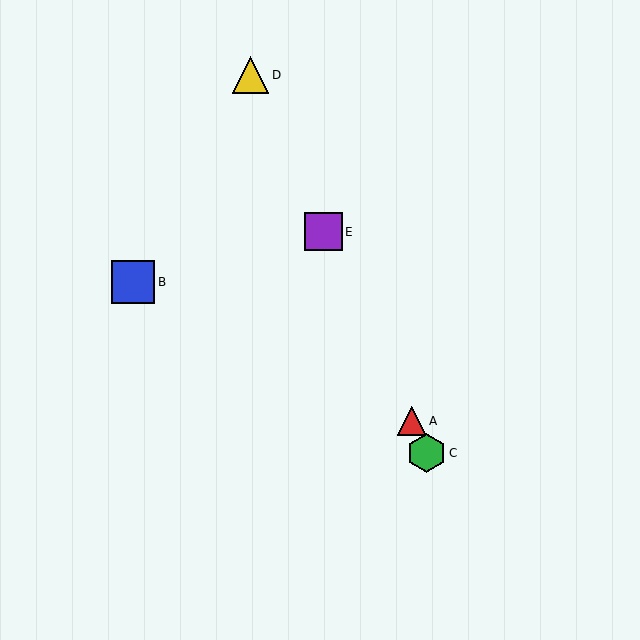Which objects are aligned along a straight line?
Objects A, C, D, E are aligned along a straight line.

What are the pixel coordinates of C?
Object C is at (427, 453).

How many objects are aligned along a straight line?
4 objects (A, C, D, E) are aligned along a straight line.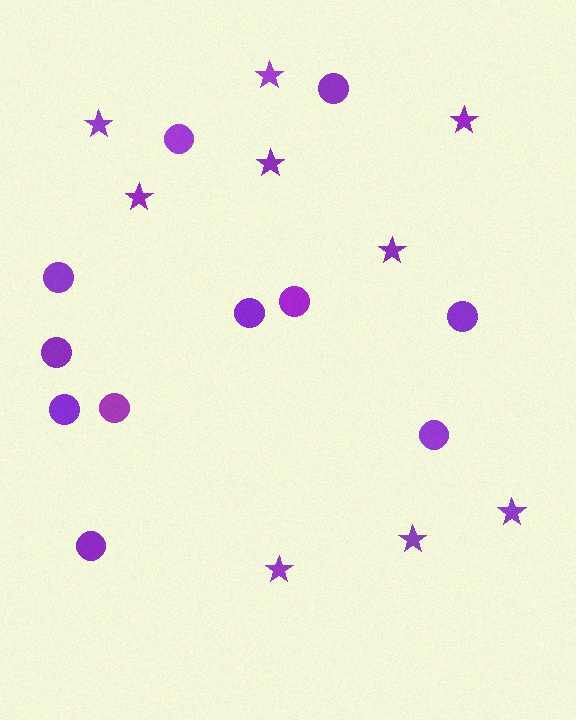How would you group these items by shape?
There are 2 groups: one group of stars (9) and one group of circles (11).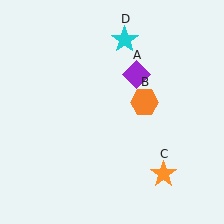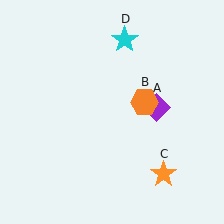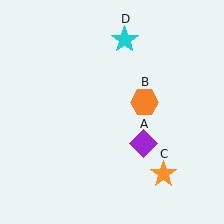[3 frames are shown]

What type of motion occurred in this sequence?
The purple diamond (object A) rotated clockwise around the center of the scene.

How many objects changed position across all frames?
1 object changed position: purple diamond (object A).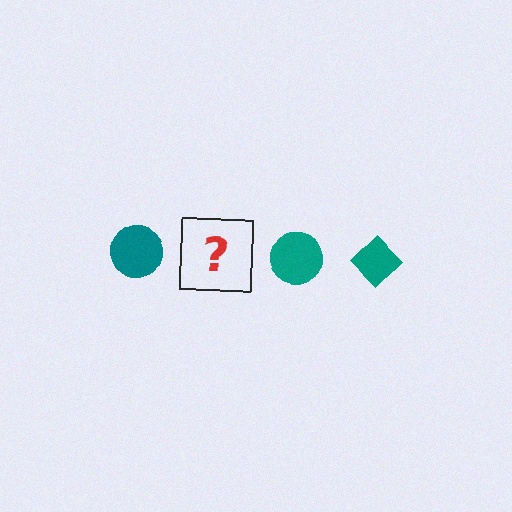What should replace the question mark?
The question mark should be replaced with a teal diamond.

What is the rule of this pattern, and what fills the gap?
The rule is that the pattern cycles through circle, diamond shapes in teal. The gap should be filled with a teal diamond.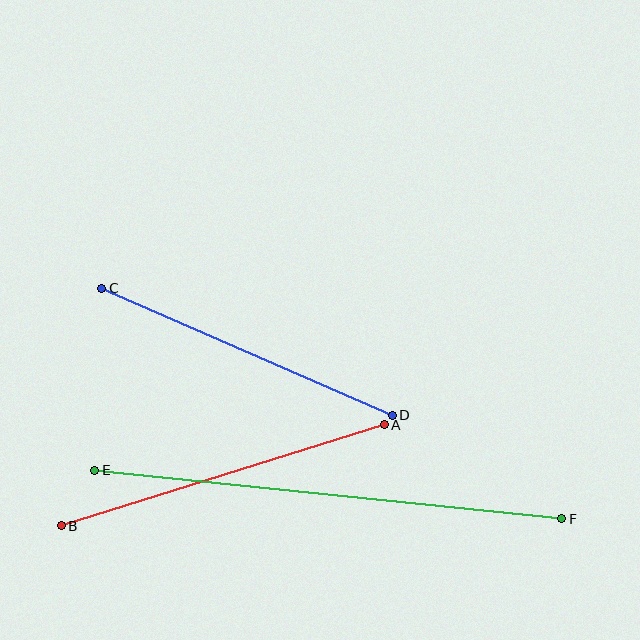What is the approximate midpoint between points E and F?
The midpoint is at approximately (328, 494) pixels.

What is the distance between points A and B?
The distance is approximately 338 pixels.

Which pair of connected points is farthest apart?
Points E and F are farthest apart.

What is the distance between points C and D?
The distance is approximately 317 pixels.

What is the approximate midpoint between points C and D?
The midpoint is at approximately (247, 352) pixels.